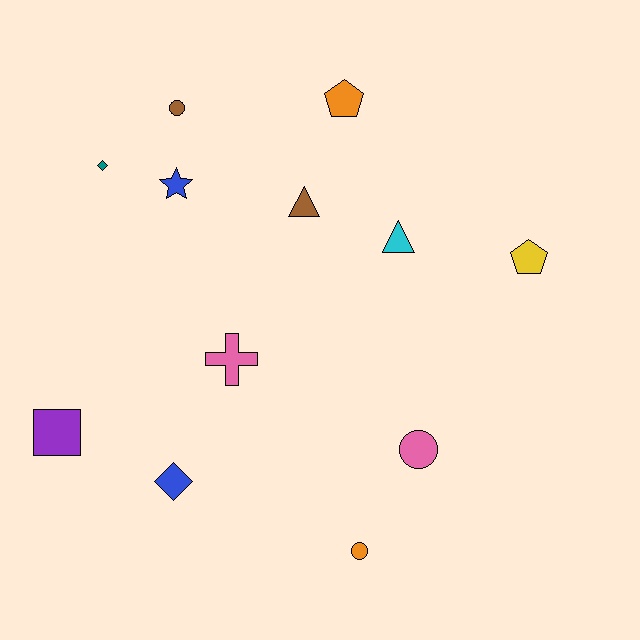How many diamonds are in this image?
There are 2 diamonds.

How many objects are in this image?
There are 12 objects.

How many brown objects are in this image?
There are 2 brown objects.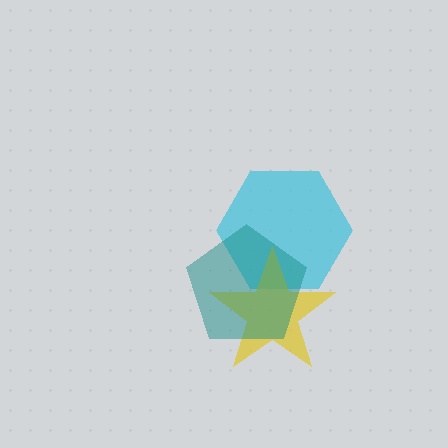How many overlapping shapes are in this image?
There are 3 overlapping shapes in the image.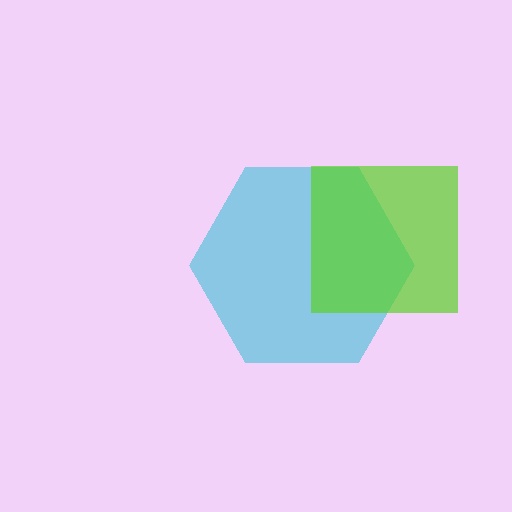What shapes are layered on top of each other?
The layered shapes are: a cyan hexagon, a lime square.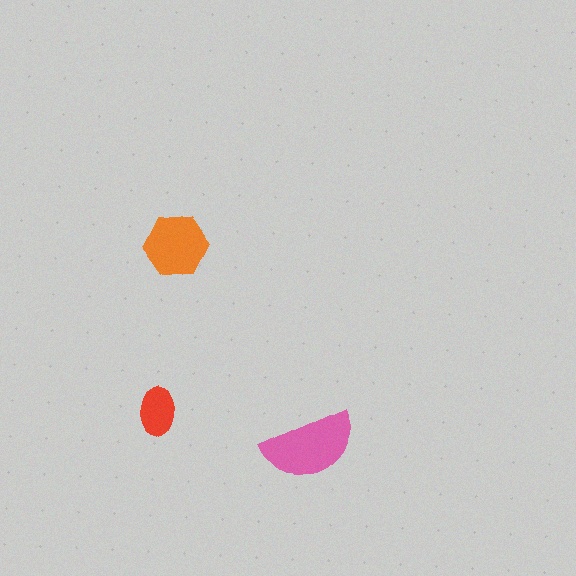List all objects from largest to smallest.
The pink semicircle, the orange hexagon, the red ellipse.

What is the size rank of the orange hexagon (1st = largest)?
2nd.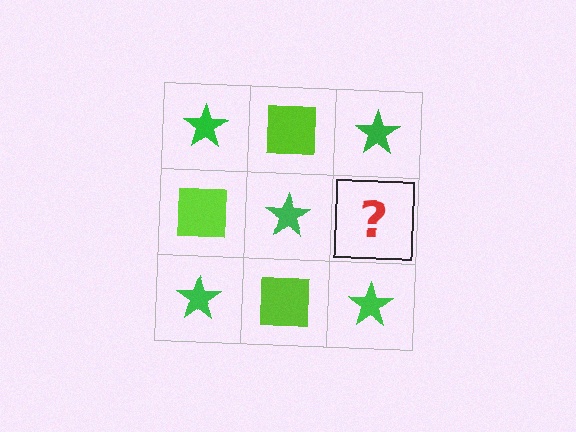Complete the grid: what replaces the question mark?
The question mark should be replaced with a lime square.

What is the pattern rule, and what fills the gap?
The rule is that it alternates green star and lime square in a checkerboard pattern. The gap should be filled with a lime square.